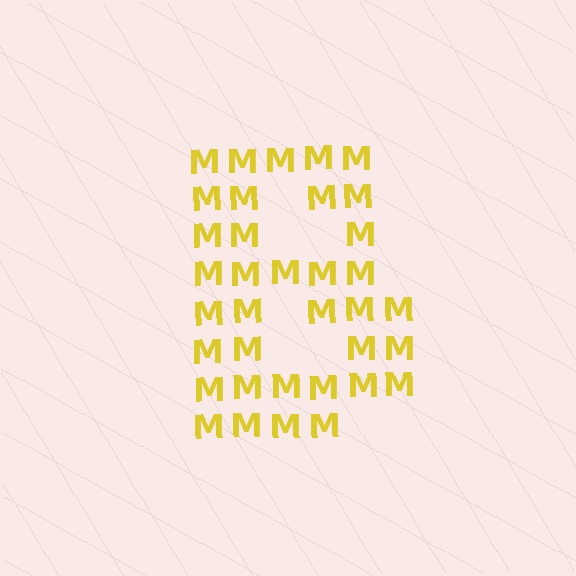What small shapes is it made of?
It is made of small letter M's.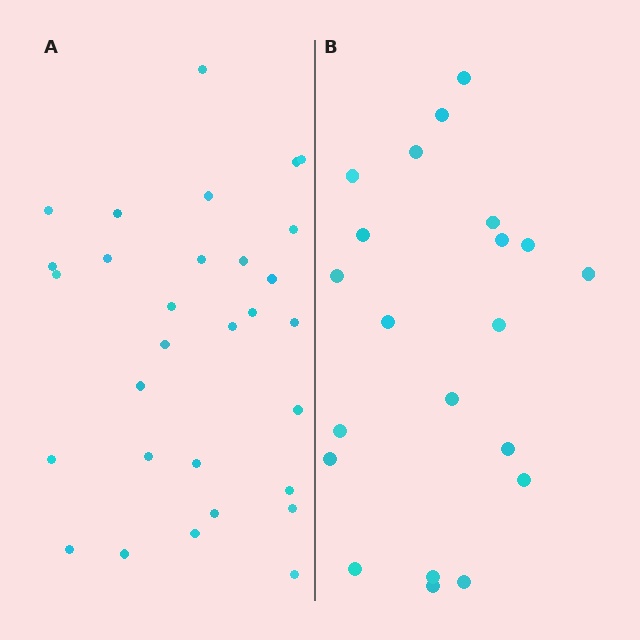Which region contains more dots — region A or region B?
Region A (the left region) has more dots.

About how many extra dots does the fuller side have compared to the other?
Region A has roughly 8 or so more dots than region B.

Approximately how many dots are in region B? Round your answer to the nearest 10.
About 20 dots. (The exact count is 21, which rounds to 20.)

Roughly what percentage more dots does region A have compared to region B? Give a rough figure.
About 45% more.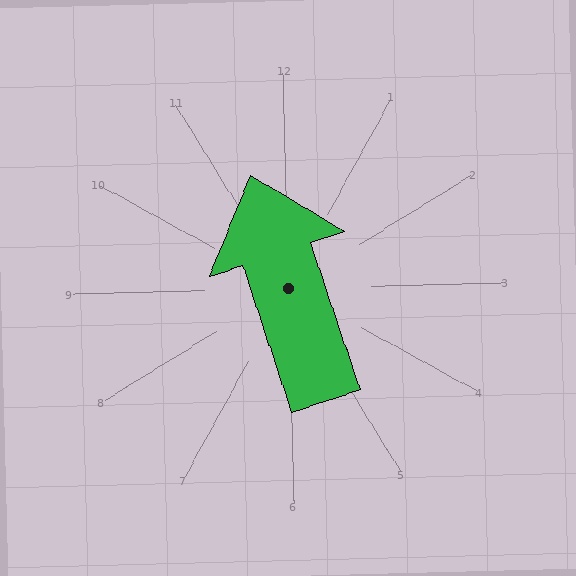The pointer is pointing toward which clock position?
Roughly 11 o'clock.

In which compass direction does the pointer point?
North.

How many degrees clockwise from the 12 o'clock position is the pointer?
Approximately 343 degrees.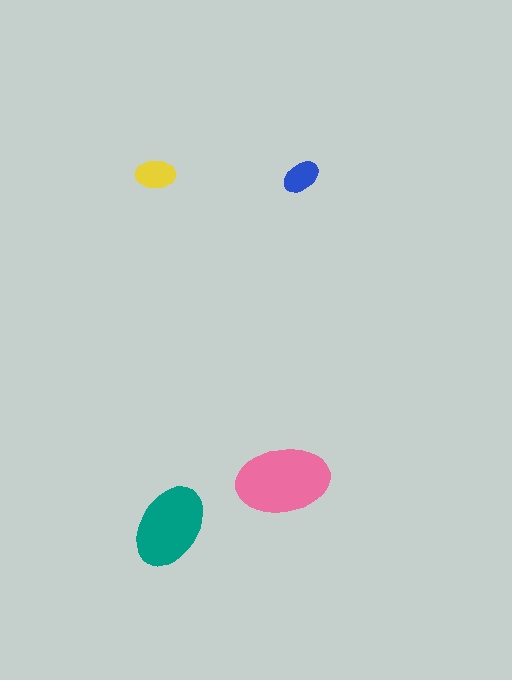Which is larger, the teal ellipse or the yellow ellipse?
The teal one.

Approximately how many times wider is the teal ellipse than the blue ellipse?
About 2.5 times wider.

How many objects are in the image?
There are 4 objects in the image.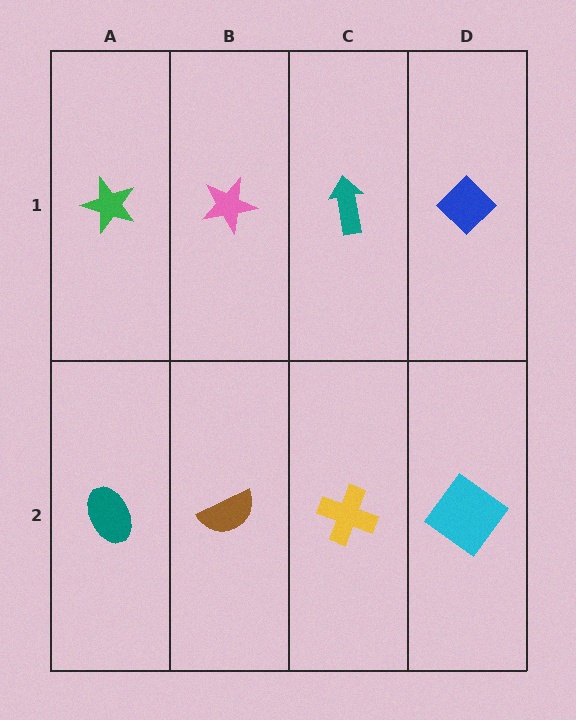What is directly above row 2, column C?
A teal arrow.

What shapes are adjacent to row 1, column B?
A brown semicircle (row 2, column B), a green star (row 1, column A), a teal arrow (row 1, column C).